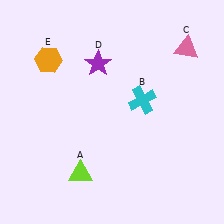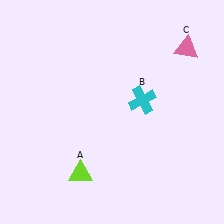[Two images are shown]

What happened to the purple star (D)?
The purple star (D) was removed in Image 2. It was in the top-left area of Image 1.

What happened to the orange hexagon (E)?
The orange hexagon (E) was removed in Image 2. It was in the top-left area of Image 1.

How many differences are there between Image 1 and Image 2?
There are 2 differences between the two images.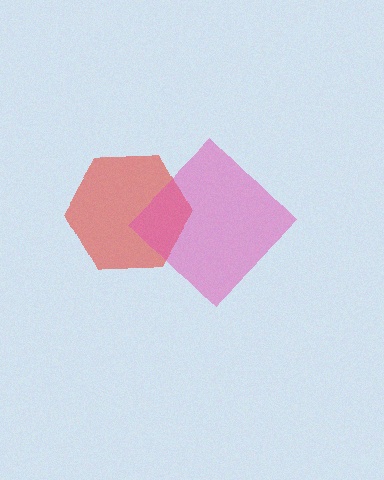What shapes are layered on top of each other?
The layered shapes are: a red hexagon, a pink diamond.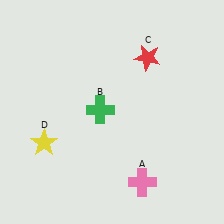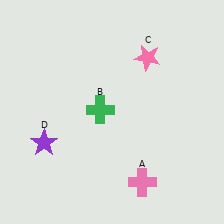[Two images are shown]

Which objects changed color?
C changed from red to pink. D changed from yellow to purple.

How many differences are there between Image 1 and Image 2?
There are 2 differences between the two images.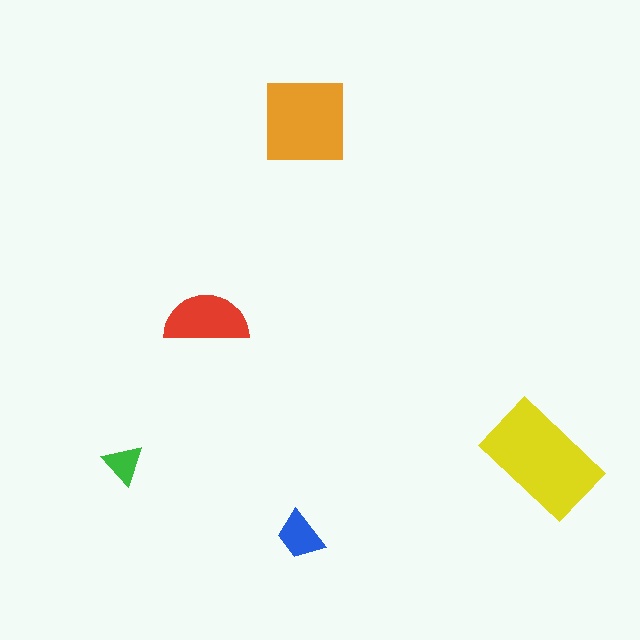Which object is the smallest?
The green triangle.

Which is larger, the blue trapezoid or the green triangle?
The blue trapezoid.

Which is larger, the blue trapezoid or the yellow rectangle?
The yellow rectangle.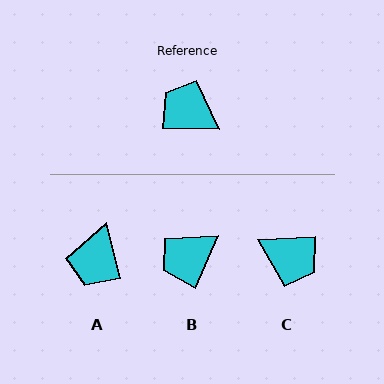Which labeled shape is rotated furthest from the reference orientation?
C, about 176 degrees away.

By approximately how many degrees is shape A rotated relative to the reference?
Approximately 105 degrees counter-clockwise.